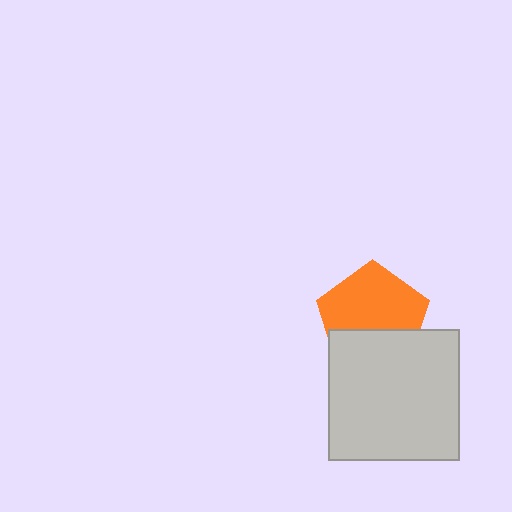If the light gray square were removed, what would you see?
You would see the complete orange pentagon.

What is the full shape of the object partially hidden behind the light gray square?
The partially hidden object is an orange pentagon.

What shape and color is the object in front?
The object in front is a light gray square.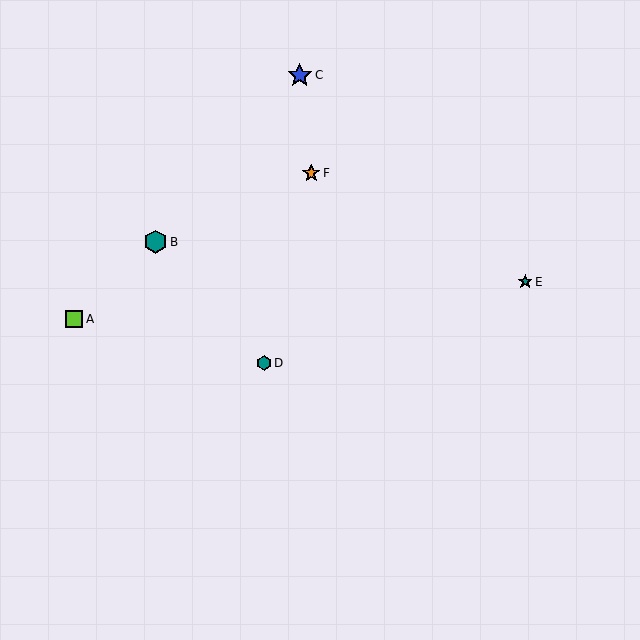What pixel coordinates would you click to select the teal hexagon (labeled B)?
Click at (155, 242) to select the teal hexagon B.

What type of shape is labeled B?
Shape B is a teal hexagon.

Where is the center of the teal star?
The center of the teal star is at (525, 282).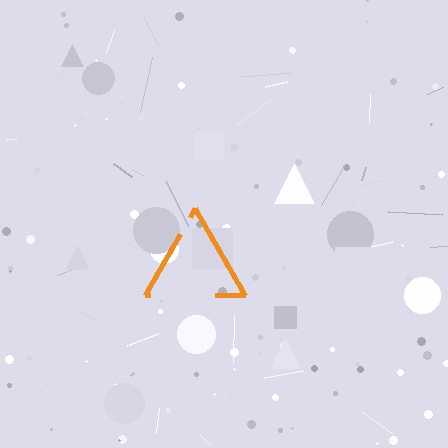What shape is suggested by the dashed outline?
The dashed outline suggests a triangle.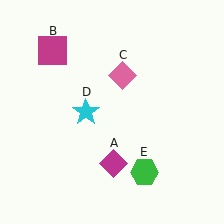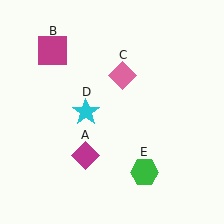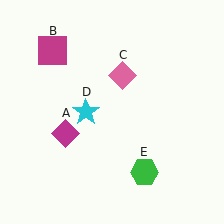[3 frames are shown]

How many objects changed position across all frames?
1 object changed position: magenta diamond (object A).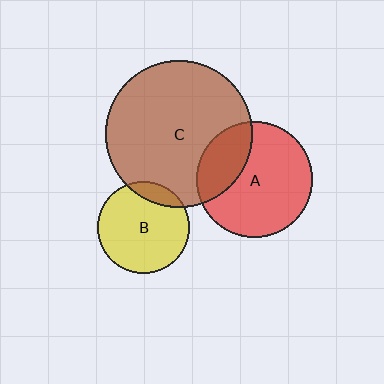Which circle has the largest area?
Circle C (brown).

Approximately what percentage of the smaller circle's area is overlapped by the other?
Approximately 10%.